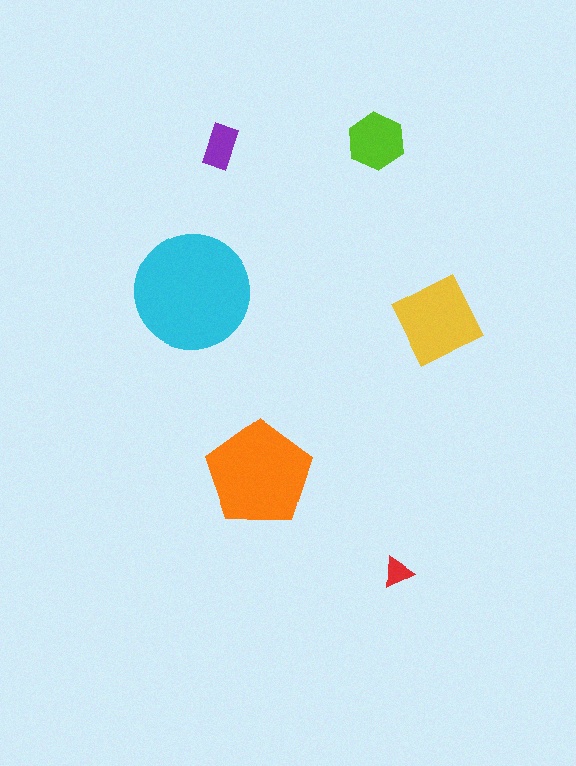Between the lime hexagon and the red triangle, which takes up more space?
The lime hexagon.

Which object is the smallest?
The red triangle.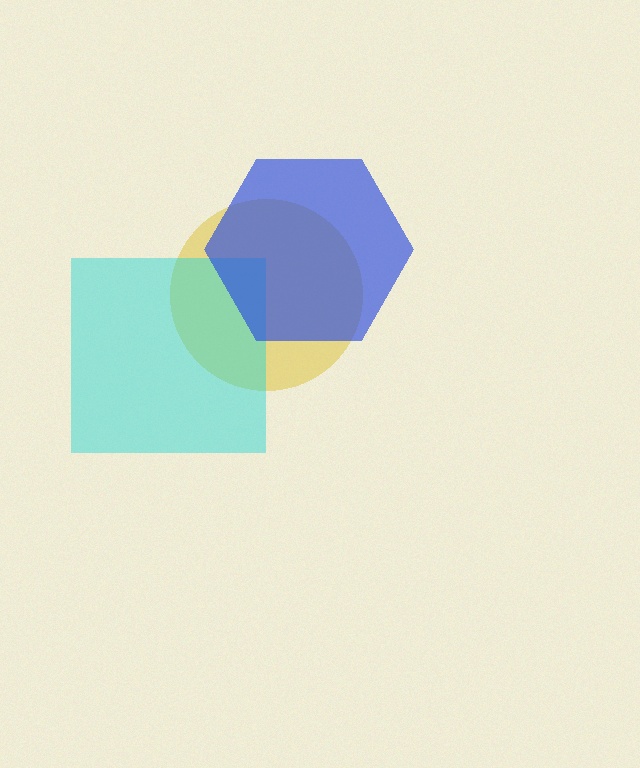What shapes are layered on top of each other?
The layered shapes are: a yellow circle, a cyan square, a blue hexagon.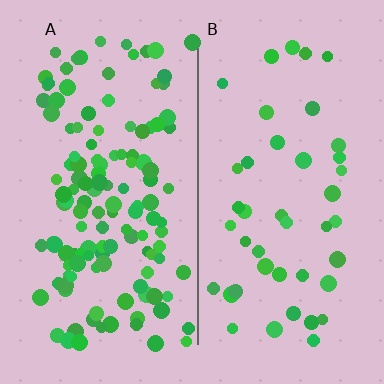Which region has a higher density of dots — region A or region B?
A (the left).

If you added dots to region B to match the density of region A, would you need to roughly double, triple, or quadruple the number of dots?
Approximately triple.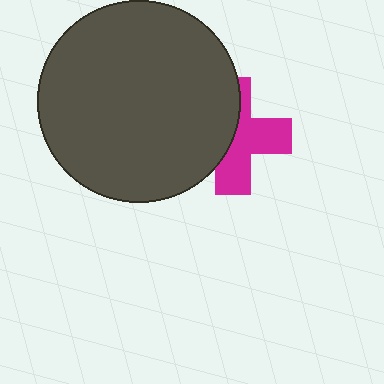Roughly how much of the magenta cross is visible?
About half of it is visible (roughly 55%).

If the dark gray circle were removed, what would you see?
You would see the complete magenta cross.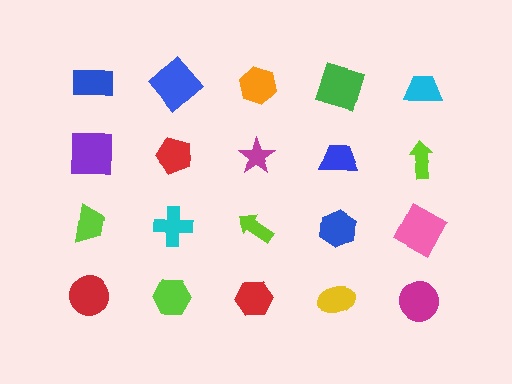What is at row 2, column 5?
A lime arrow.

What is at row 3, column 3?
A lime arrow.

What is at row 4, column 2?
A lime hexagon.